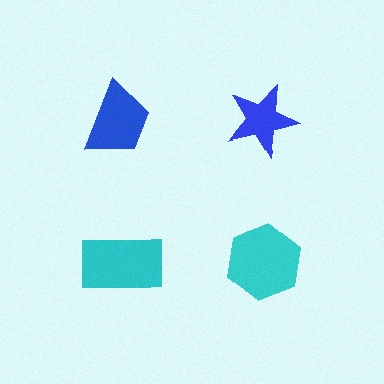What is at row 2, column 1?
A cyan rectangle.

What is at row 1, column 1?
A blue trapezoid.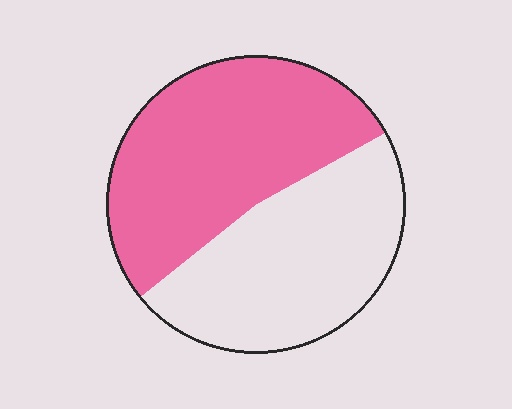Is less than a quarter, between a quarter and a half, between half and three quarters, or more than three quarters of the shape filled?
Between half and three quarters.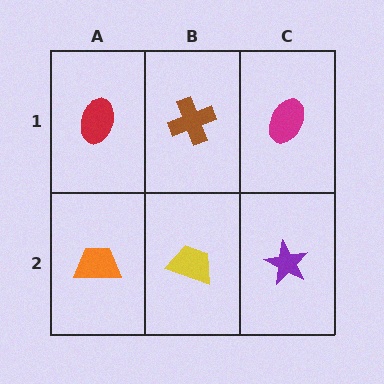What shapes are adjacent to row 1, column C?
A purple star (row 2, column C), a brown cross (row 1, column B).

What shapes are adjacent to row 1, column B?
A yellow trapezoid (row 2, column B), a red ellipse (row 1, column A), a magenta ellipse (row 1, column C).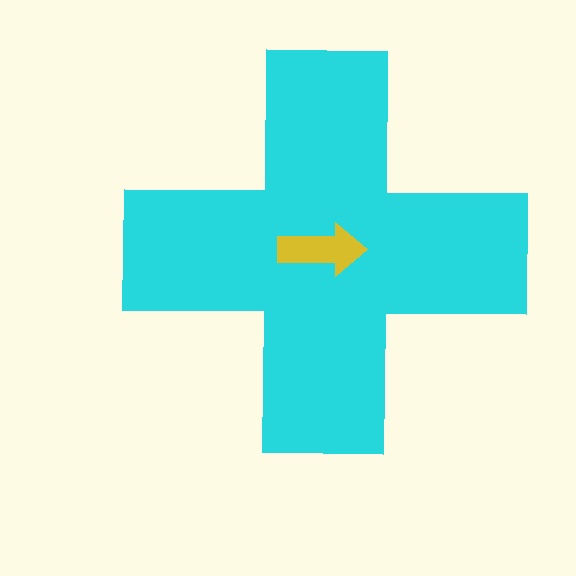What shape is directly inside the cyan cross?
The yellow arrow.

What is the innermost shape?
The yellow arrow.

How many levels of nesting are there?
2.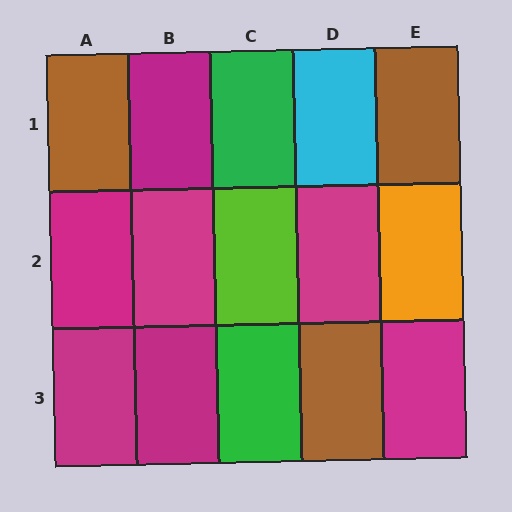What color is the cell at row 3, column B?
Magenta.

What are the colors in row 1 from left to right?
Brown, magenta, green, cyan, brown.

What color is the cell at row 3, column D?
Brown.